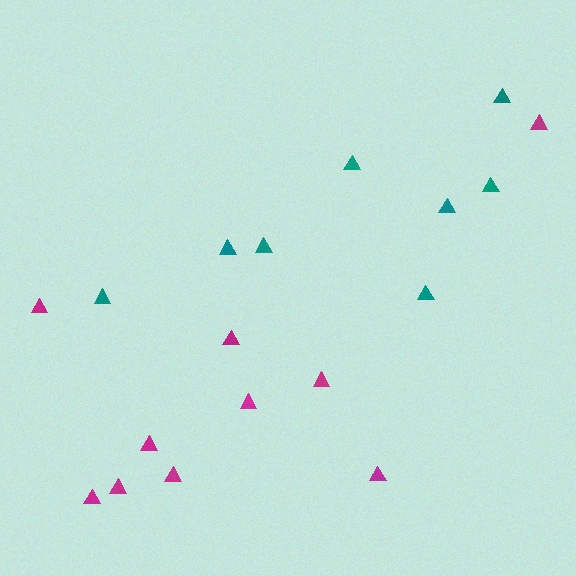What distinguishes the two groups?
There are 2 groups: one group of magenta triangles (10) and one group of teal triangles (8).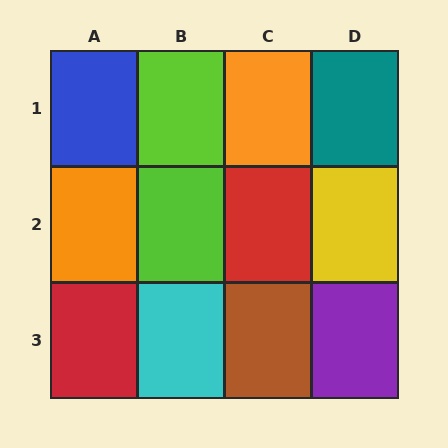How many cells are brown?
1 cell is brown.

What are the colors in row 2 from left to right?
Orange, lime, red, yellow.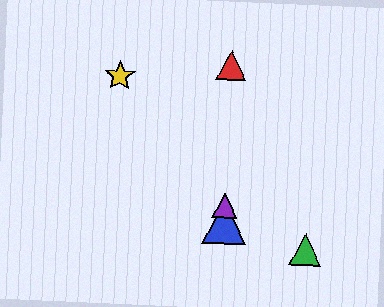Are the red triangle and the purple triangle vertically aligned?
Yes, both are at x≈231.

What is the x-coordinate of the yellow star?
The yellow star is at x≈120.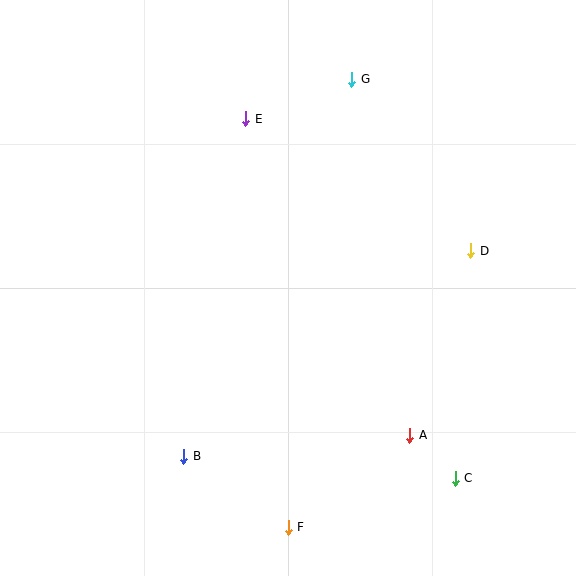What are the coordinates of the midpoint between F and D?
The midpoint between F and D is at (380, 389).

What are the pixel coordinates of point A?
Point A is at (410, 435).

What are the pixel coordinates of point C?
Point C is at (455, 478).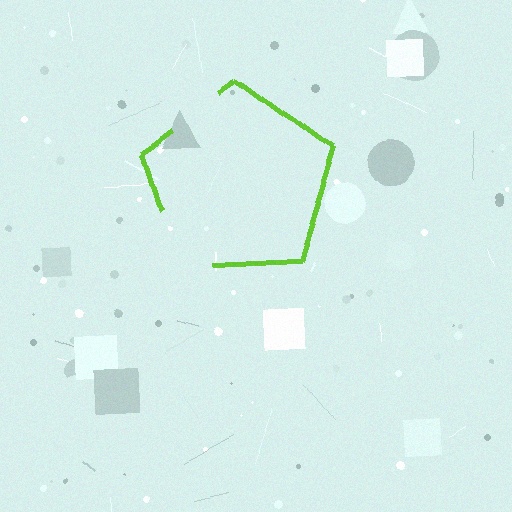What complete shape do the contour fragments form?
The contour fragments form a pentagon.